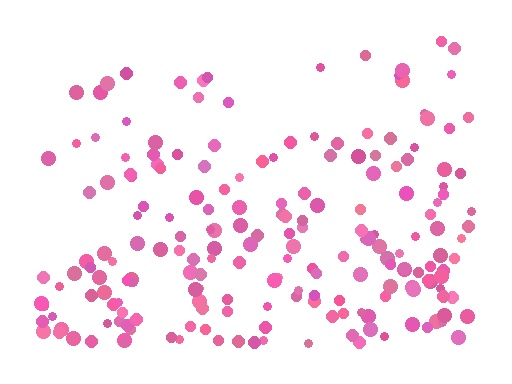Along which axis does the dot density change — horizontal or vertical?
Vertical.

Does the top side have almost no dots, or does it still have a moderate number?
Still a moderate number, just noticeably fewer than the bottom.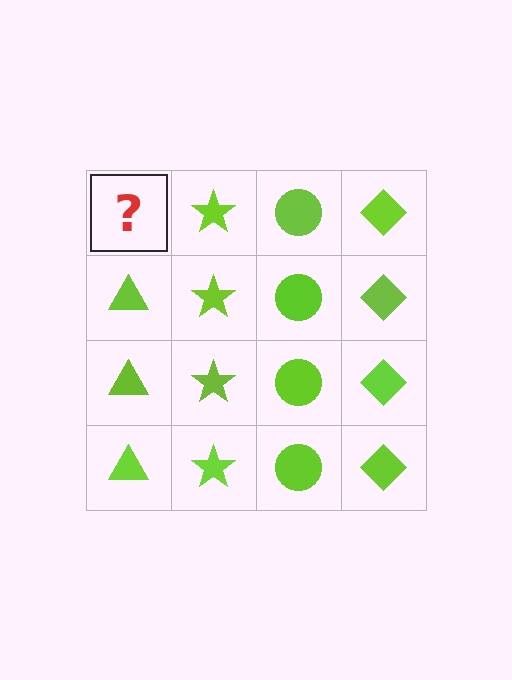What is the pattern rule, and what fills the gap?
The rule is that each column has a consistent shape. The gap should be filled with a lime triangle.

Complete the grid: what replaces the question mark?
The question mark should be replaced with a lime triangle.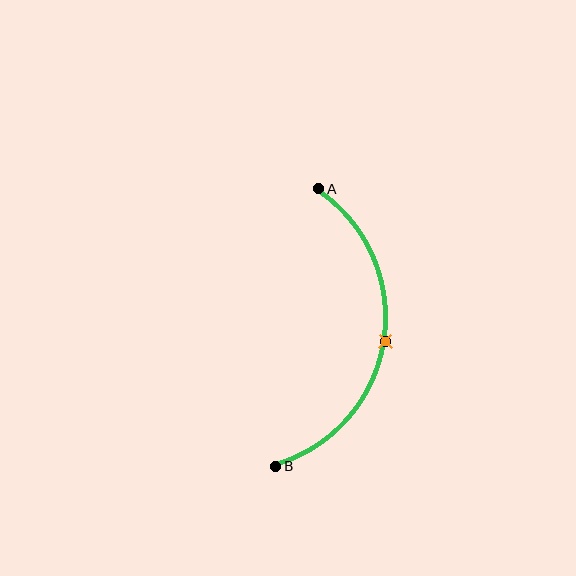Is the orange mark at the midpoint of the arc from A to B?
Yes. The orange mark lies on the arc at equal arc-length from both A and B — it is the arc midpoint.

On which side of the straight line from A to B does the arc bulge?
The arc bulges to the right of the straight line connecting A and B.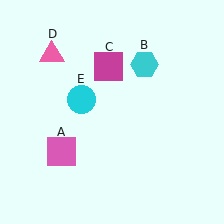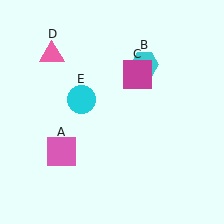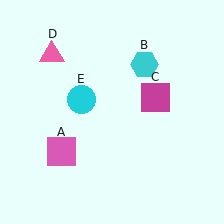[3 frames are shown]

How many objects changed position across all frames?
1 object changed position: magenta square (object C).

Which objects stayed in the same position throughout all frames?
Pink square (object A) and cyan hexagon (object B) and pink triangle (object D) and cyan circle (object E) remained stationary.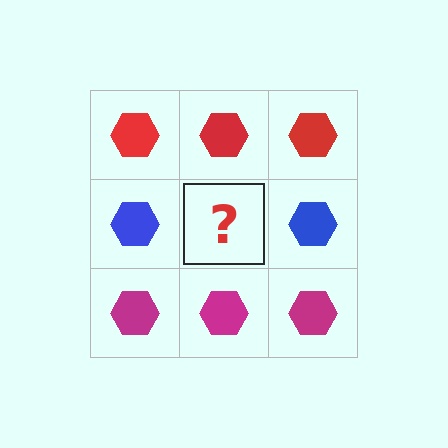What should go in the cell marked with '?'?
The missing cell should contain a blue hexagon.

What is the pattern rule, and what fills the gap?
The rule is that each row has a consistent color. The gap should be filled with a blue hexagon.